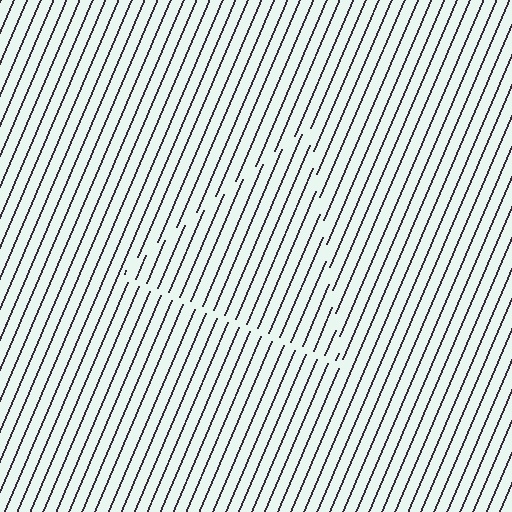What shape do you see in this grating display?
An illusory triangle. The interior of the shape contains the same grating, shifted by half a period — the contour is defined by the phase discontinuity where line-ends from the inner and outer gratings abut.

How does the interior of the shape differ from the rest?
The interior of the shape contains the same grating, shifted by half a period — the contour is defined by the phase discontinuity where line-ends from the inner and outer gratings abut.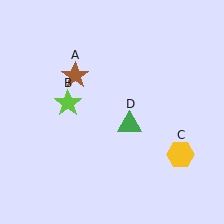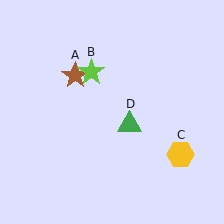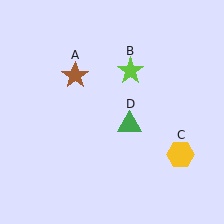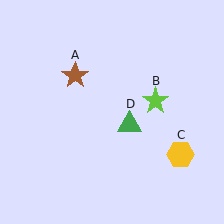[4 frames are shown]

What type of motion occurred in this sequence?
The lime star (object B) rotated clockwise around the center of the scene.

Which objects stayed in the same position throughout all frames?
Brown star (object A) and yellow hexagon (object C) and green triangle (object D) remained stationary.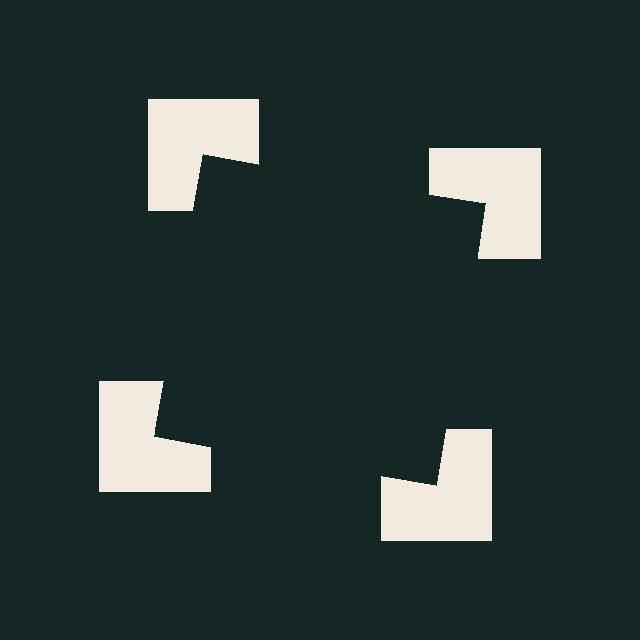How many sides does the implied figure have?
4 sides.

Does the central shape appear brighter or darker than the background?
It typically appears slightly darker than the background, even though no actual brightness change is drawn.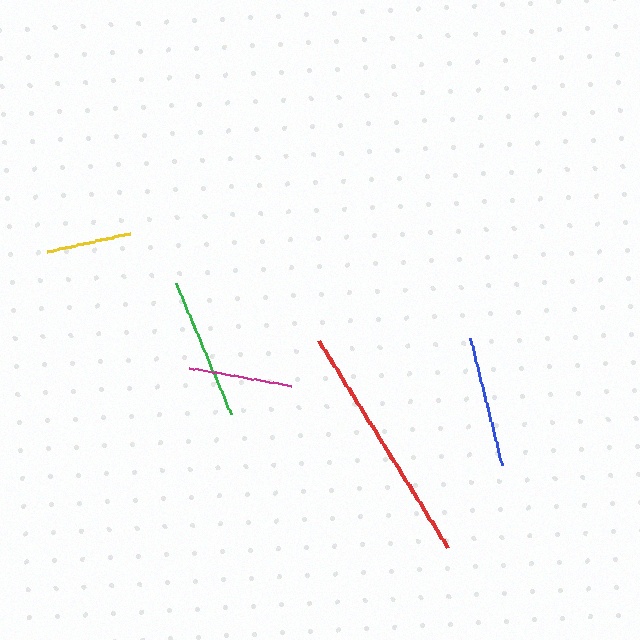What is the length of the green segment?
The green segment is approximately 142 pixels long.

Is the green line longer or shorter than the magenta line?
The green line is longer than the magenta line.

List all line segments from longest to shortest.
From longest to shortest: red, green, blue, magenta, yellow.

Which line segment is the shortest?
The yellow line is the shortest at approximately 85 pixels.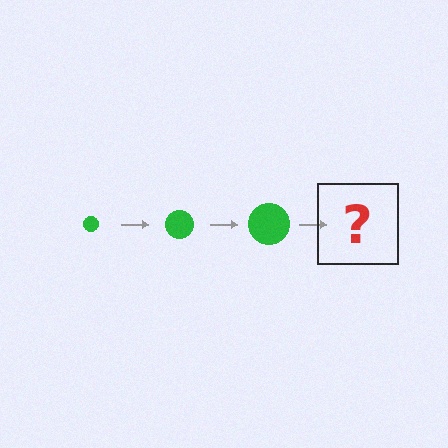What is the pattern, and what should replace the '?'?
The pattern is that the circle gets progressively larger each step. The '?' should be a green circle, larger than the previous one.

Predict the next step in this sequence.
The next step is a green circle, larger than the previous one.